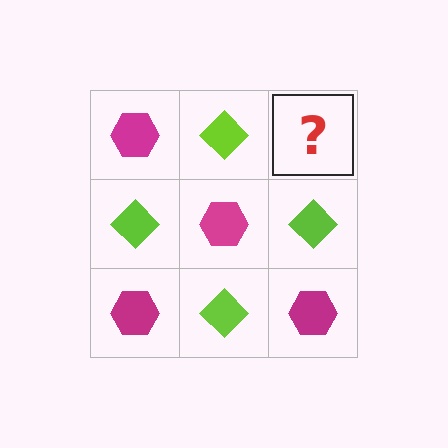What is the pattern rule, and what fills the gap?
The rule is that it alternates magenta hexagon and lime diamond in a checkerboard pattern. The gap should be filled with a magenta hexagon.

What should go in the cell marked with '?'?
The missing cell should contain a magenta hexagon.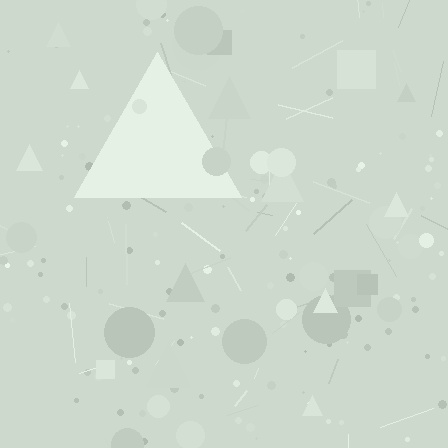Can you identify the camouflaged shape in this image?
The camouflaged shape is a triangle.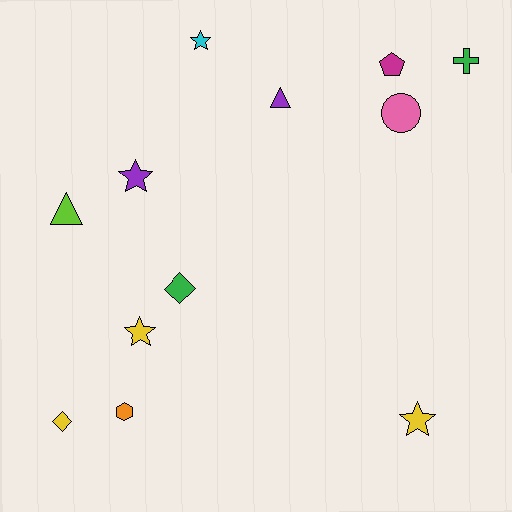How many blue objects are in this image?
There are no blue objects.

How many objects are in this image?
There are 12 objects.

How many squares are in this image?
There are no squares.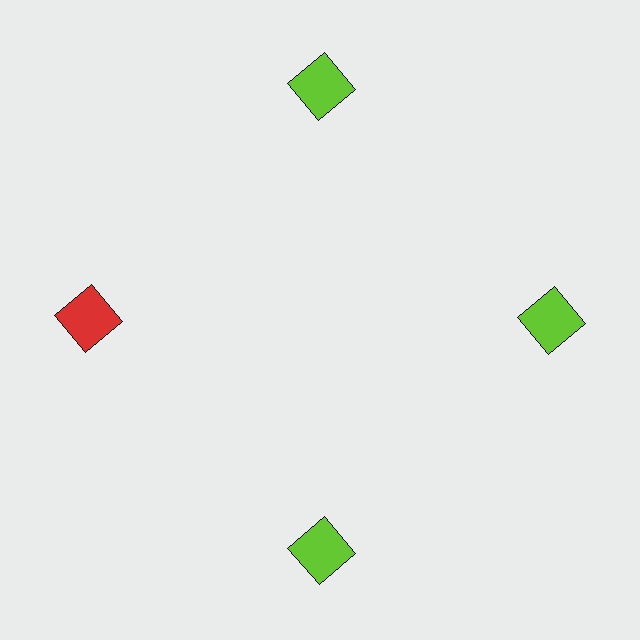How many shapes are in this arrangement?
There are 4 shapes arranged in a ring pattern.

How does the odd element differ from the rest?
It has a different color: red instead of lime.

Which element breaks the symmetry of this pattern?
The red square at roughly the 9 o'clock position breaks the symmetry. All other shapes are lime squares.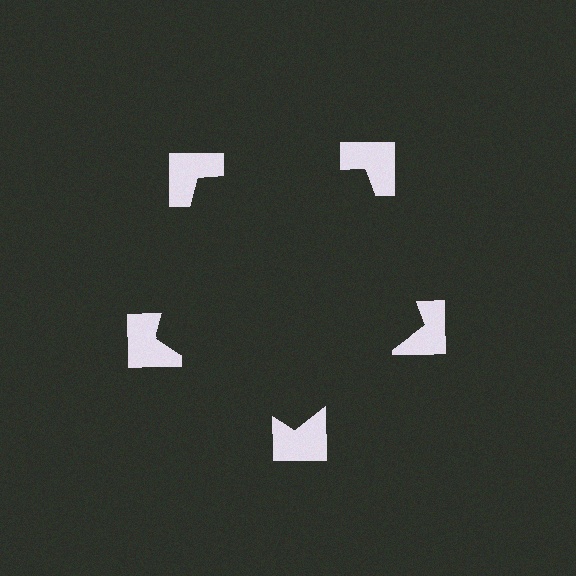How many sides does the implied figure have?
5 sides.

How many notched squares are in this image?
There are 5 — one at each vertex of the illusory pentagon.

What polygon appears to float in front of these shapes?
An illusory pentagon — its edges are inferred from the aligned wedge cuts in the notched squares, not physically drawn.